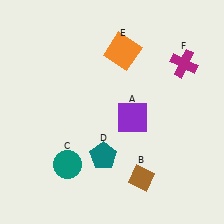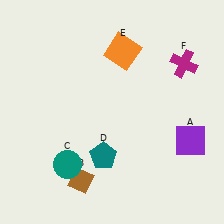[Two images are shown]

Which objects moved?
The objects that moved are: the purple square (A), the brown diamond (B).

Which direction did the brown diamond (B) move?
The brown diamond (B) moved left.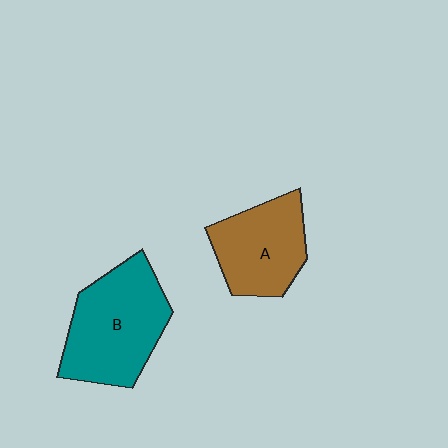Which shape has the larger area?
Shape B (teal).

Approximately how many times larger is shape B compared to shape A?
Approximately 1.3 times.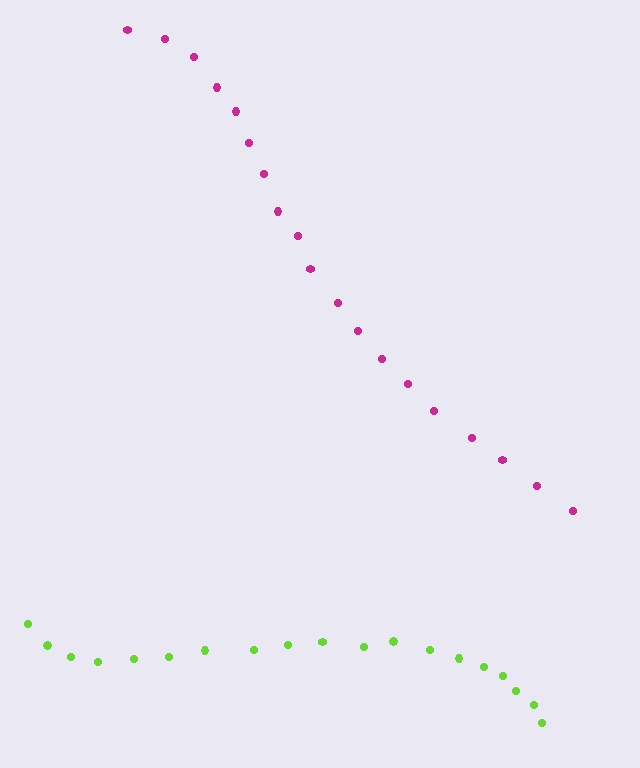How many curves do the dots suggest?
There are 2 distinct paths.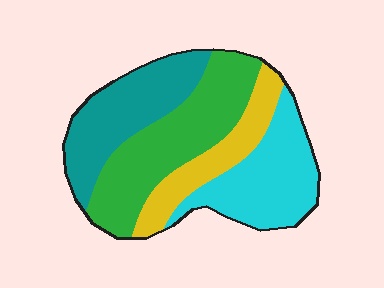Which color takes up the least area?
Yellow, at roughly 15%.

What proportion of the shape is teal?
Teal covers 25% of the shape.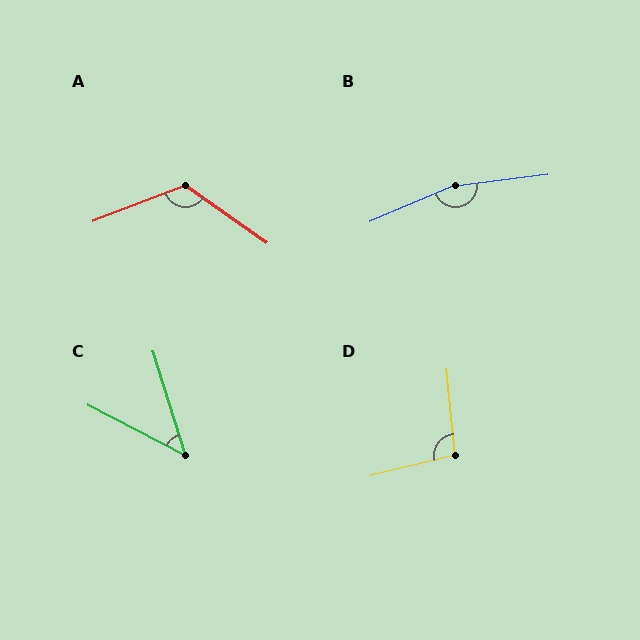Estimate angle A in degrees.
Approximately 124 degrees.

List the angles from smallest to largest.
C (45°), D (98°), A (124°), B (164°).